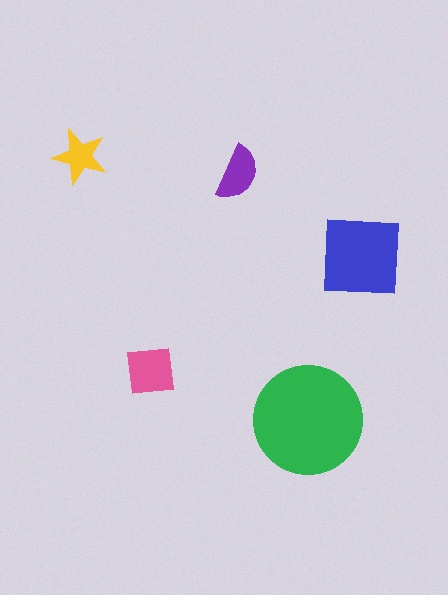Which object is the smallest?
The yellow star.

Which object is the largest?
The green circle.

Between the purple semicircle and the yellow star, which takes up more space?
The purple semicircle.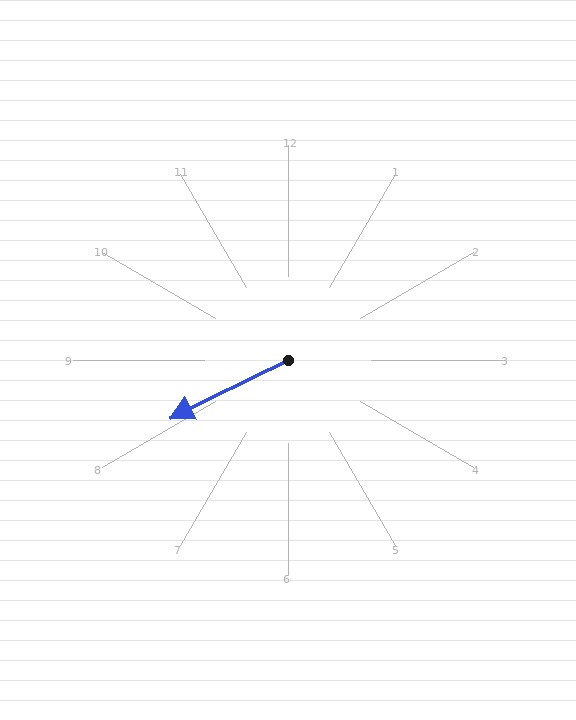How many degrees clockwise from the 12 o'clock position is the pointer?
Approximately 244 degrees.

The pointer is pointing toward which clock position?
Roughly 8 o'clock.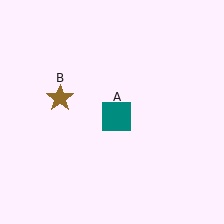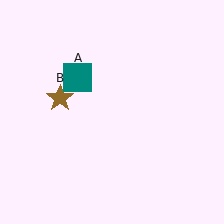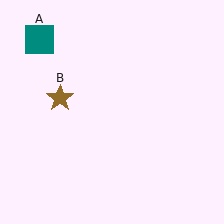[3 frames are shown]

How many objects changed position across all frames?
1 object changed position: teal square (object A).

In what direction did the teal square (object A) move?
The teal square (object A) moved up and to the left.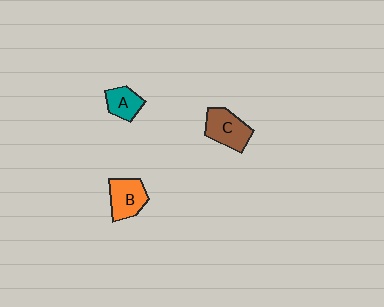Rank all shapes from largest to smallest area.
From largest to smallest: C (brown), B (orange), A (teal).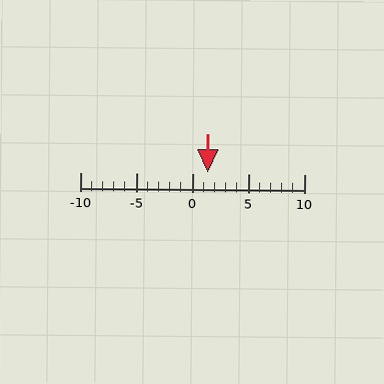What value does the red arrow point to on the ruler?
The red arrow points to approximately 1.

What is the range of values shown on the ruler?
The ruler shows values from -10 to 10.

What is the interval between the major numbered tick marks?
The major tick marks are spaced 5 units apart.